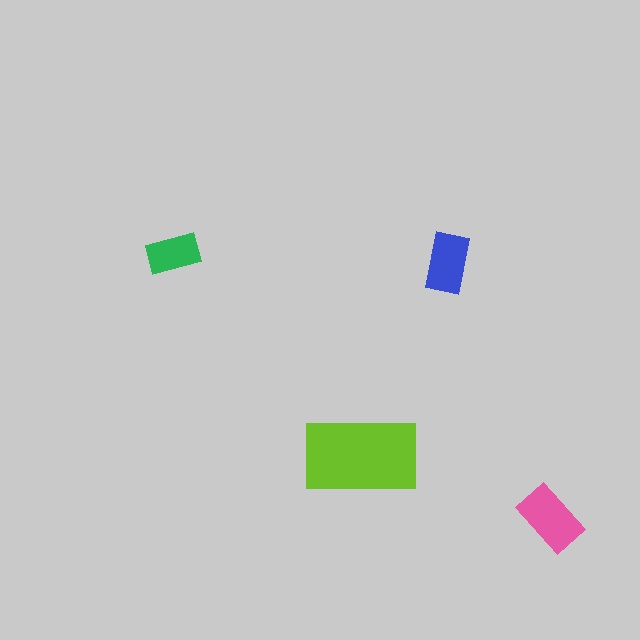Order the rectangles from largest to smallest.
the lime one, the pink one, the blue one, the green one.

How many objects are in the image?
There are 4 objects in the image.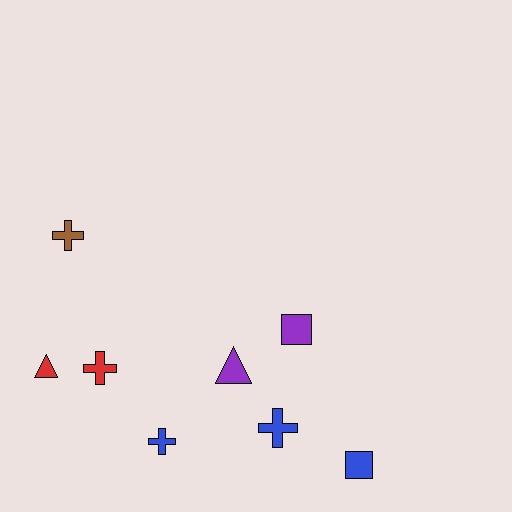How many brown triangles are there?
There are no brown triangles.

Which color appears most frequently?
Blue, with 3 objects.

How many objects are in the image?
There are 8 objects.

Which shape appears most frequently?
Cross, with 4 objects.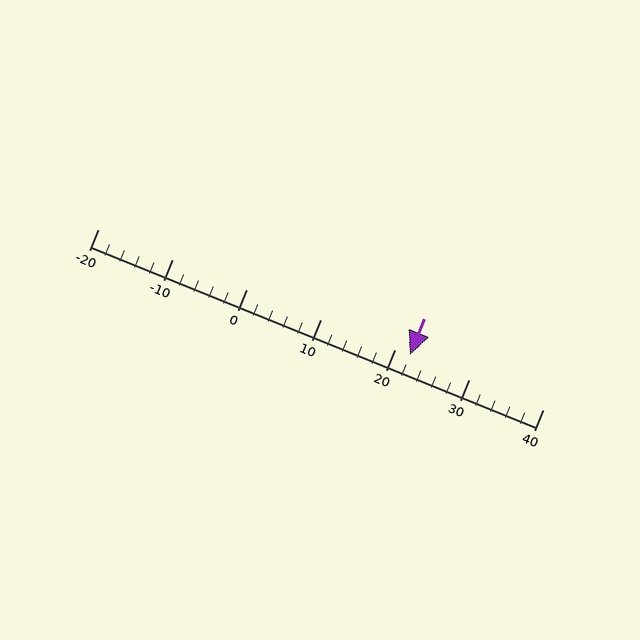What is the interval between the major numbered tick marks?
The major tick marks are spaced 10 units apart.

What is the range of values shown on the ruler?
The ruler shows values from -20 to 40.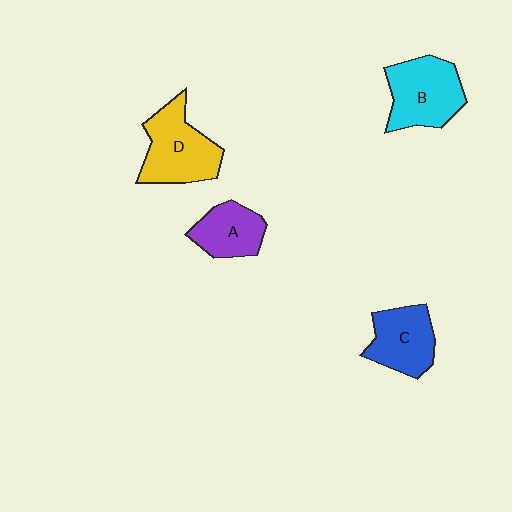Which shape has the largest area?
Shape D (yellow).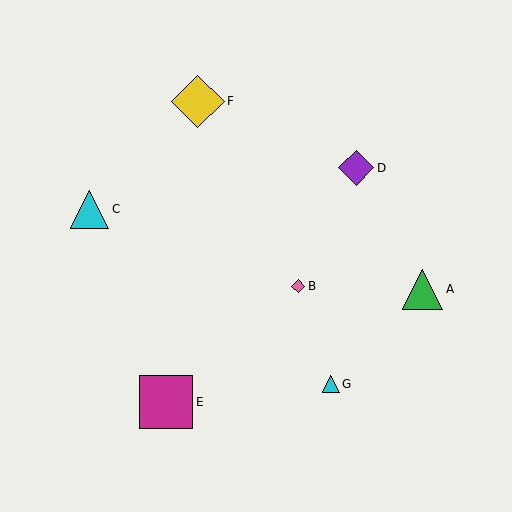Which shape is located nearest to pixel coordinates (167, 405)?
The magenta square (labeled E) at (166, 402) is nearest to that location.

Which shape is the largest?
The magenta square (labeled E) is the largest.